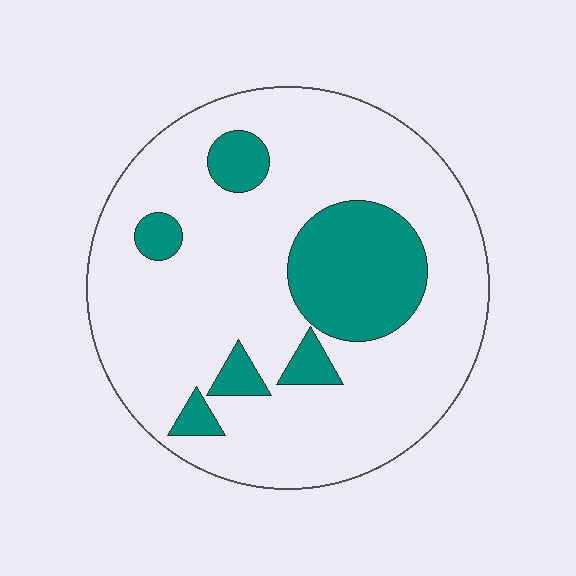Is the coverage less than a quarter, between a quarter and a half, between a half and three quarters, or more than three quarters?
Less than a quarter.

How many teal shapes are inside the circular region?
6.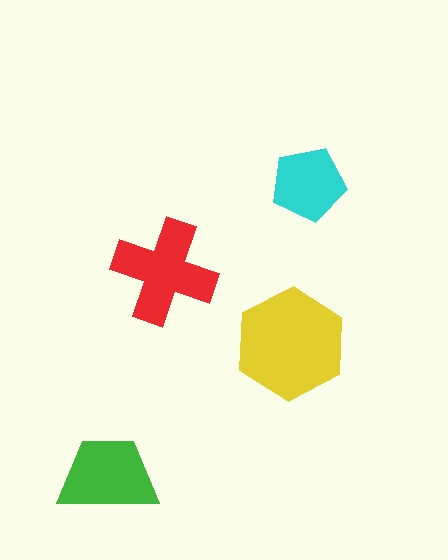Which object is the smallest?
The cyan pentagon.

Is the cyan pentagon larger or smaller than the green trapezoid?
Smaller.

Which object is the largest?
The yellow hexagon.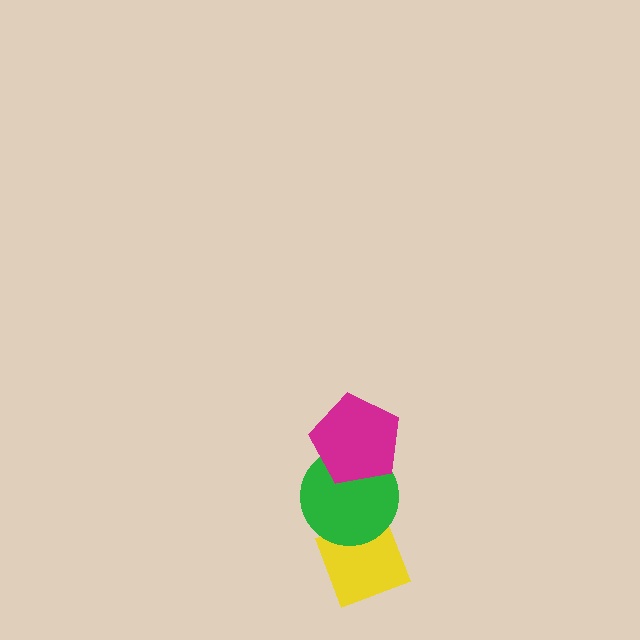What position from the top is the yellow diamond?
The yellow diamond is 3rd from the top.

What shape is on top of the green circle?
The magenta pentagon is on top of the green circle.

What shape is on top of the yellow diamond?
The green circle is on top of the yellow diamond.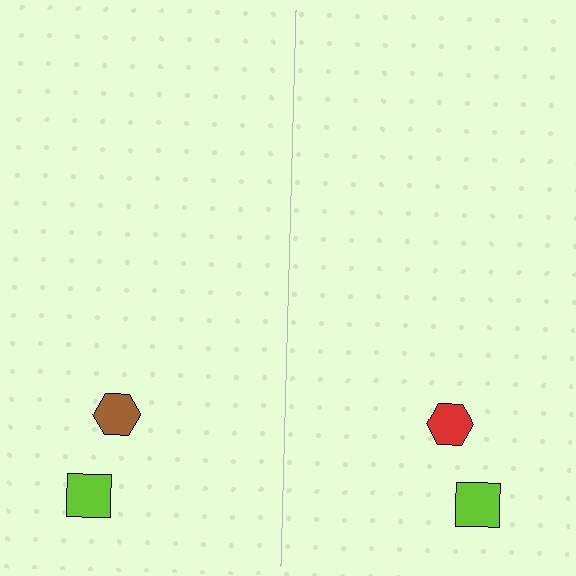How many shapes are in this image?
There are 4 shapes in this image.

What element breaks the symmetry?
The red hexagon on the right side breaks the symmetry — its mirror counterpart is brown.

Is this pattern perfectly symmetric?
No, the pattern is not perfectly symmetric. The red hexagon on the right side breaks the symmetry — its mirror counterpart is brown.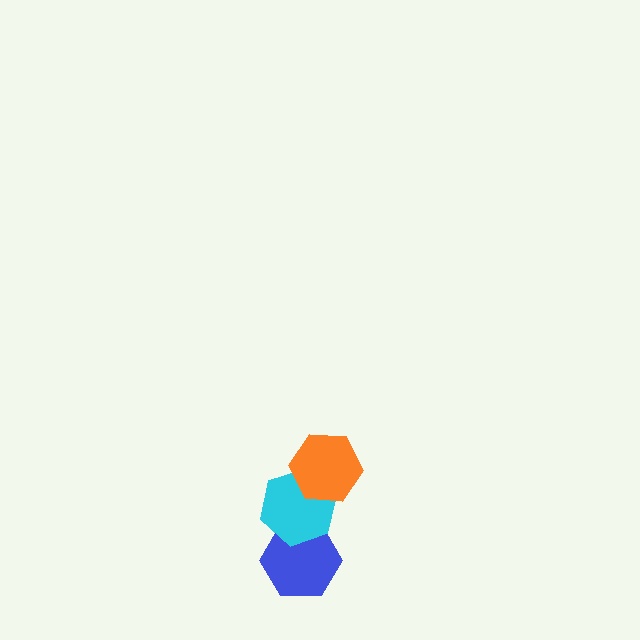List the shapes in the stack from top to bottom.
From top to bottom: the orange hexagon, the cyan hexagon, the blue hexagon.